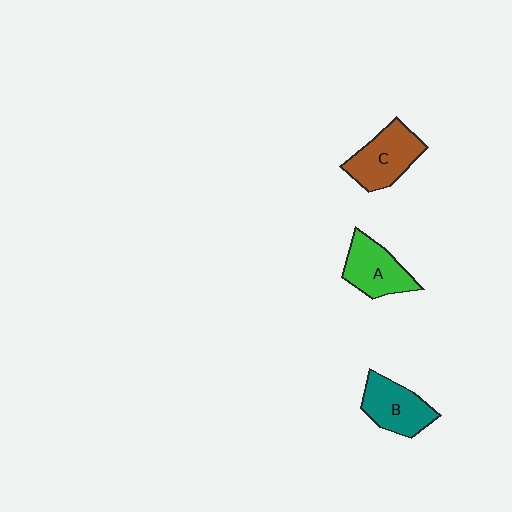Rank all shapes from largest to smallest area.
From largest to smallest: C (brown), A (green), B (teal).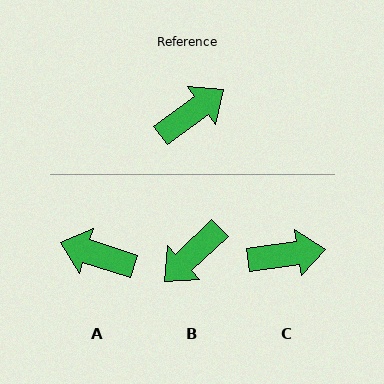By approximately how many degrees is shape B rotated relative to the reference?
Approximately 173 degrees clockwise.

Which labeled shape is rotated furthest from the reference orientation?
B, about 173 degrees away.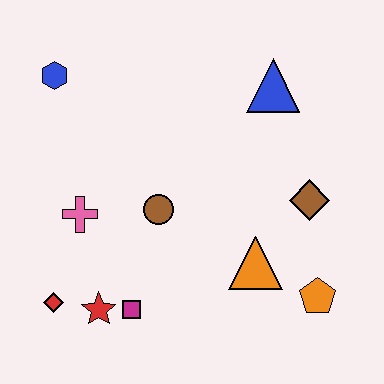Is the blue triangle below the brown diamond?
No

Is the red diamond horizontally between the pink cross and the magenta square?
No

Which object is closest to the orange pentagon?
The orange triangle is closest to the orange pentagon.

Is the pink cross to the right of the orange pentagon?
No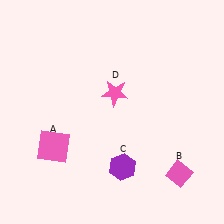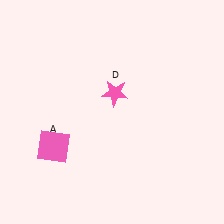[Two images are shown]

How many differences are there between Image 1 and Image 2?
There are 2 differences between the two images.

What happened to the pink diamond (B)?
The pink diamond (B) was removed in Image 2. It was in the bottom-right area of Image 1.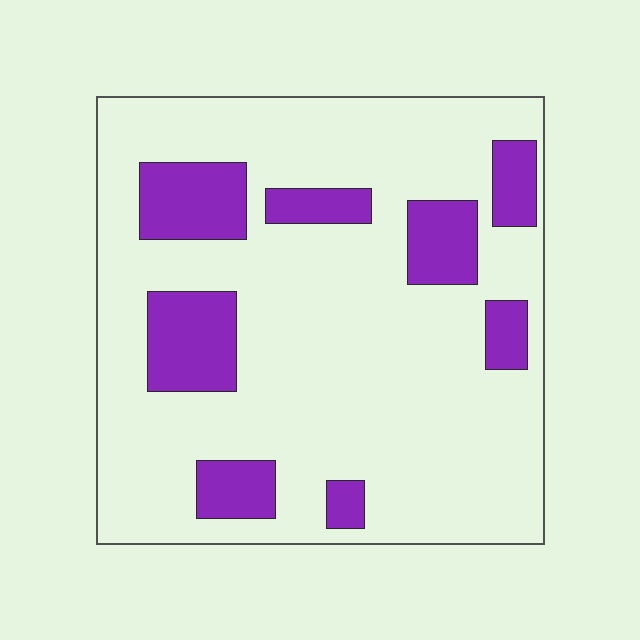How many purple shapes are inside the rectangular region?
8.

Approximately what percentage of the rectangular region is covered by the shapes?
Approximately 20%.